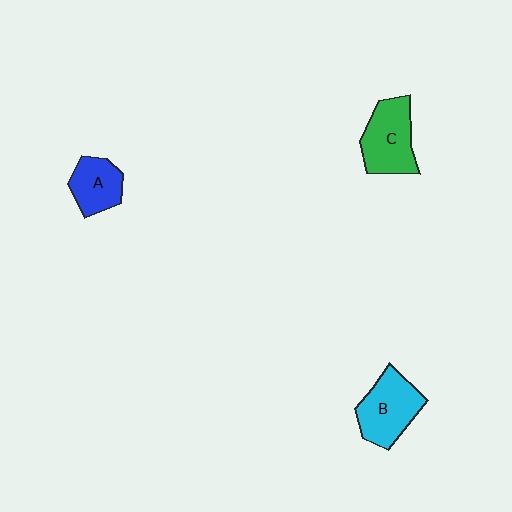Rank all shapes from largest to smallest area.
From largest to smallest: B (cyan), C (green), A (blue).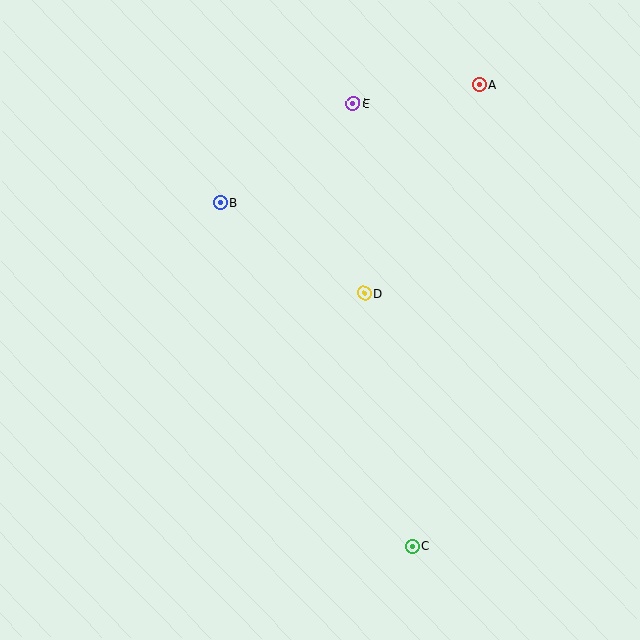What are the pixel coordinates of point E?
Point E is at (353, 104).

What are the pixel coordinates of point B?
Point B is at (221, 202).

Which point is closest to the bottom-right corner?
Point C is closest to the bottom-right corner.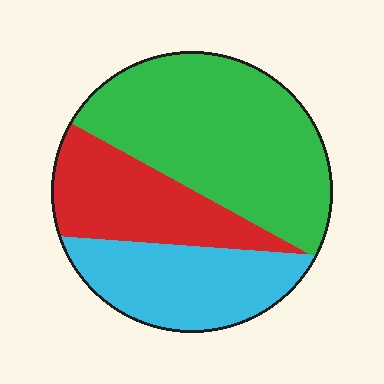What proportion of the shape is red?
Red covers about 25% of the shape.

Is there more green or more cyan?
Green.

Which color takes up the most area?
Green, at roughly 50%.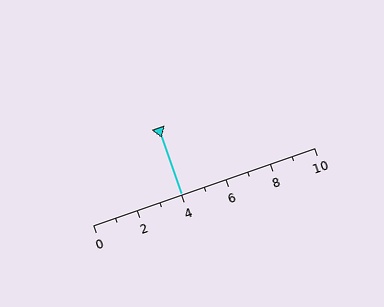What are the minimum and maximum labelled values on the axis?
The axis runs from 0 to 10.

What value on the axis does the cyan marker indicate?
The marker indicates approximately 4.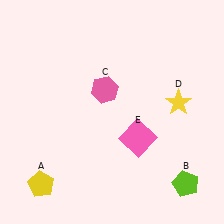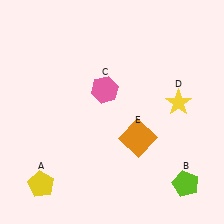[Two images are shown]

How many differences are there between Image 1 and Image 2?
There is 1 difference between the two images.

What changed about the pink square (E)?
In Image 1, E is pink. In Image 2, it changed to orange.